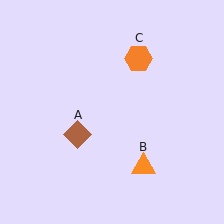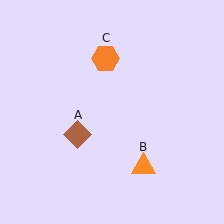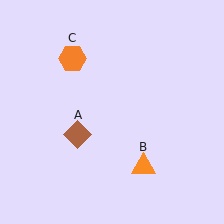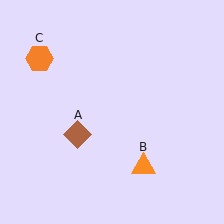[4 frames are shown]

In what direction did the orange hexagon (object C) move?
The orange hexagon (object C) moved left.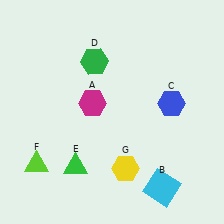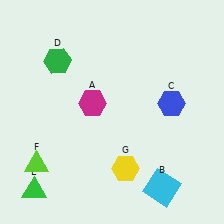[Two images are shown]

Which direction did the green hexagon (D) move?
The green hexagon (D) moved left.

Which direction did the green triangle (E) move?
The green triangle (E) moved left.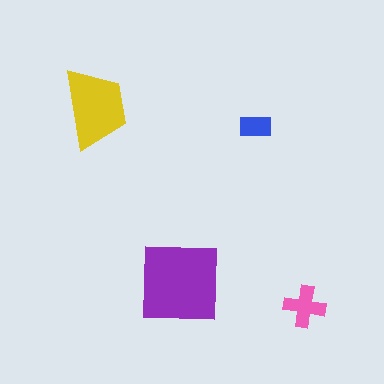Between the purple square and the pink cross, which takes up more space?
The purple square.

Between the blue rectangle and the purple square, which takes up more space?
The purple square.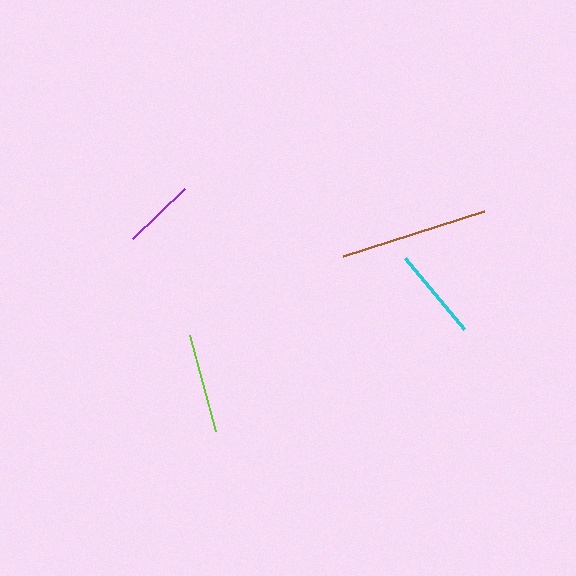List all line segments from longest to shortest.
From longest to shortest: brown, lime, cyan, purple.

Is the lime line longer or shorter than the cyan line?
The lime line is longer than the cyan line.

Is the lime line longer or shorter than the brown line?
The brown line is longer than the lime line.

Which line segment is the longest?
The brown line is the longest at approximately 147 pixels.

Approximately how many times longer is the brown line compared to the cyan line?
The brown line is approximately 1.6 times the length of the cyan line.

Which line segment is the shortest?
The purple line is the shortest at approximately 72 pixels.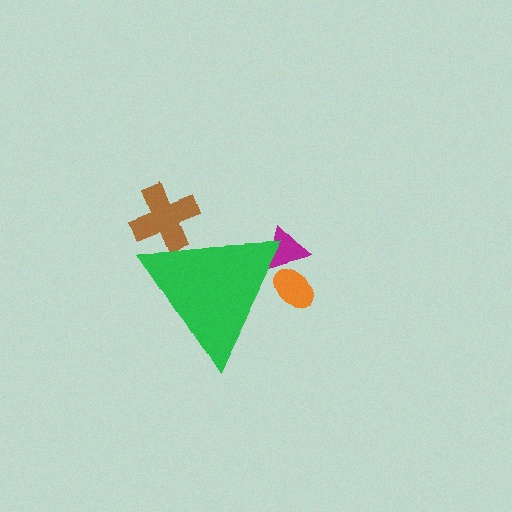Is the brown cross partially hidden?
Yes, the brown cross is partially hidden behind the green triangle.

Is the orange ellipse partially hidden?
Yes, the orange ellipse is partially hidden behind the green triangle.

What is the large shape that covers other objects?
A green triangle.